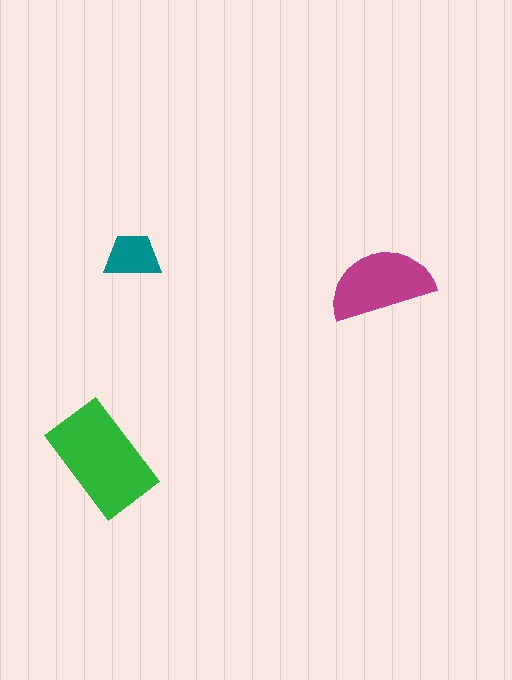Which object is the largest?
The green rectangle.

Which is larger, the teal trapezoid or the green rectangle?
The green rectangle.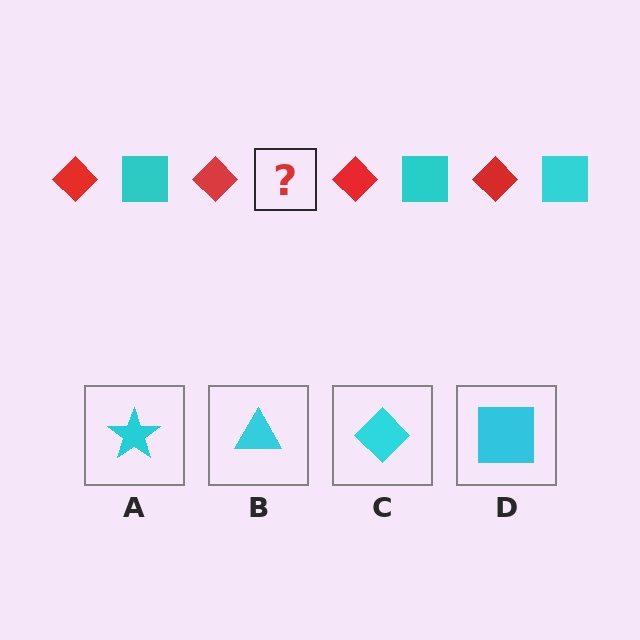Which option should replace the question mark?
Option D.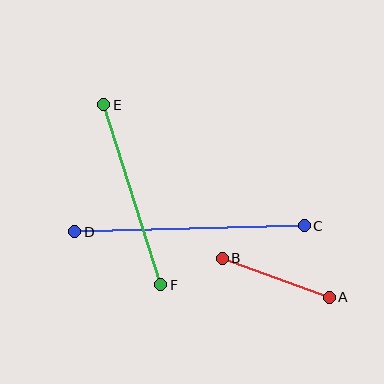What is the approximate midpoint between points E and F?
The midpoint is at approximately (132, 195) pixels.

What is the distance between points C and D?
The distance is approximately 229 pixels.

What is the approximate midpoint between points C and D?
The midpoint is at approximately (190, 229) pixels.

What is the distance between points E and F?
The distance is approximately 189 pixels.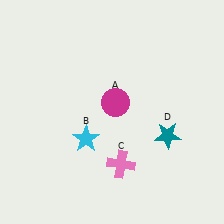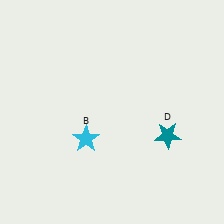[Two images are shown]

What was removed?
The magenta circle (A), the pink cross (C) were removed in Image 2.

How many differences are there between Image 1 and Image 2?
There are 2 differences between the two images.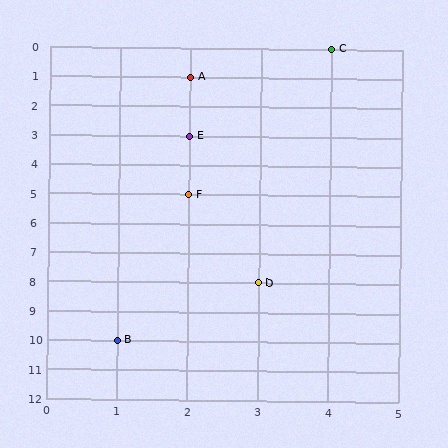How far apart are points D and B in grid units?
Points D and B are 2 columns and 2 rows apart (about 2.8 grid units diagonally).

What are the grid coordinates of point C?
Point C is at grid coordinates (4, 0).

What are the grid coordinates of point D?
Point D is at grid coordinates (3, 8).